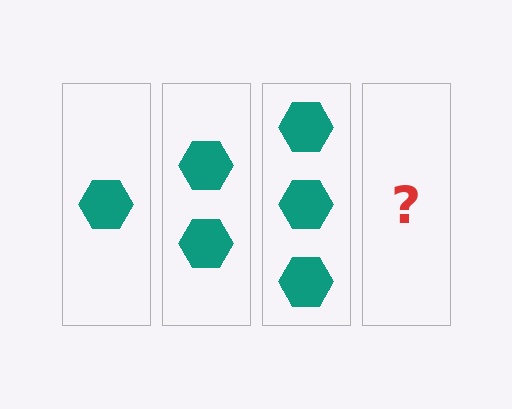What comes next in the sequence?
The next element should be 4 hexagons.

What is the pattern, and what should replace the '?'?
The pattern is that each step adds one more hexagon. The '?' should be 4 hexagons.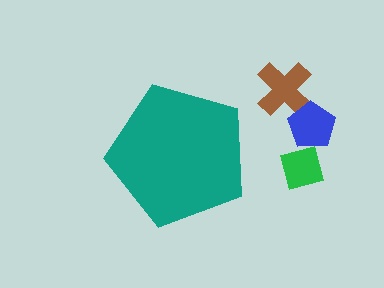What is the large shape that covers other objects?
A teal pentagon.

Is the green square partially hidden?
No, the green square is fully visible.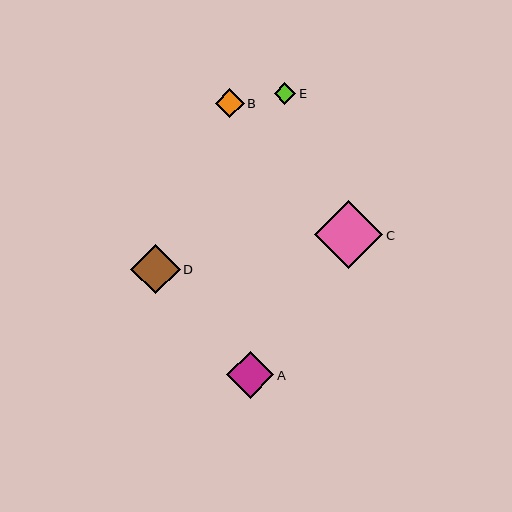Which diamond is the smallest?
Diamond E is the smallest with a size of approximately 22 pixels.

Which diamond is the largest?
Diamond C is the largest with a size of approximately 68 pixels.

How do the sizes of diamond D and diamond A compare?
Diamond D and diamond A are approximately the same size.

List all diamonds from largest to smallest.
From largest to smallest: C, D, A, B, E.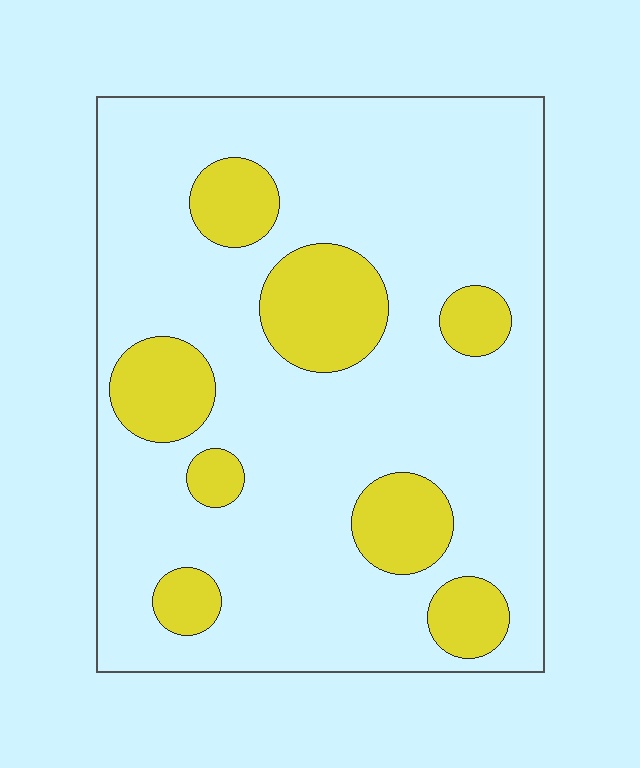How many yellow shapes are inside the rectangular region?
8.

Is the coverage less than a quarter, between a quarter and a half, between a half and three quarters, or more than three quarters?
Less than a quarter.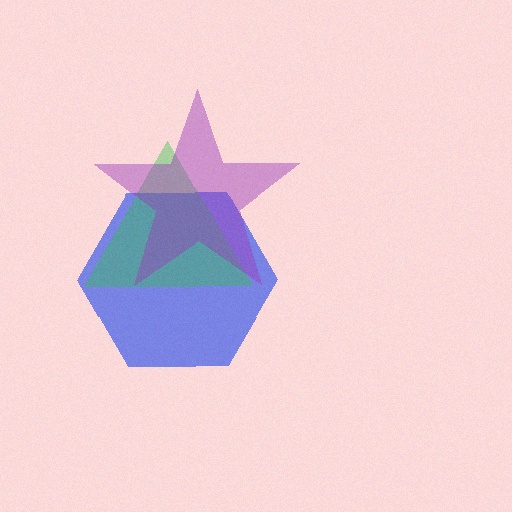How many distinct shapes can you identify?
There are 3 distinct shapes: a blue hexagon, a green triangle, a purple star.